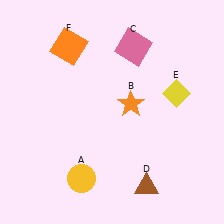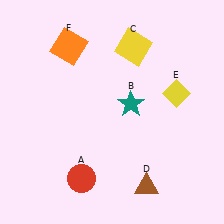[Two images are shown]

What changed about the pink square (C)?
In Image 1, C is pink. In Image 2, it changed to yellow.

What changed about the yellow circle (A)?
In Image 1, A is yellow. In Image 2, it changed to red.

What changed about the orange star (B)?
In Image 1, B is orange. In Image 2, it changed to teal.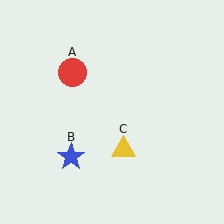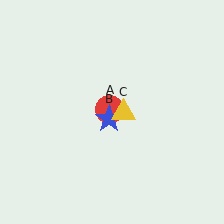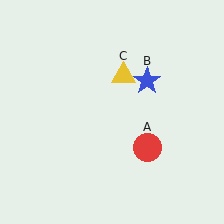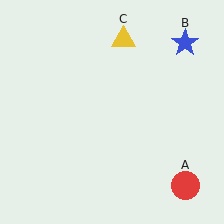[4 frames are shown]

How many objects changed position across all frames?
3 objects changed position: red circle (object A), blue star (object B), yellow triangle (object C).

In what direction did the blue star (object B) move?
The blue star (object B) moved up and to the right.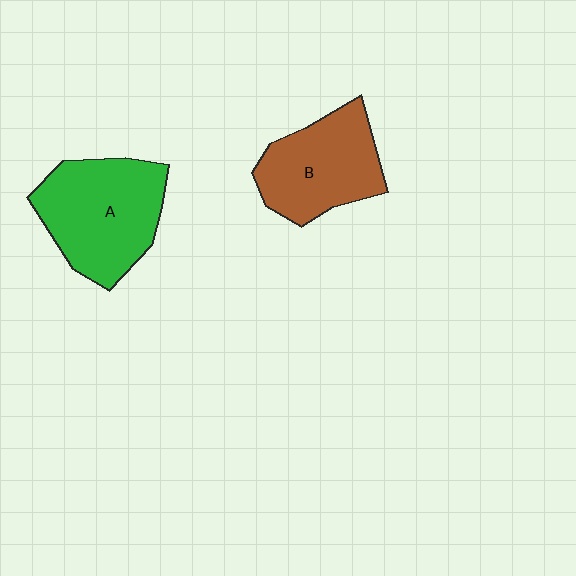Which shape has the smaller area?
Shape B (brown).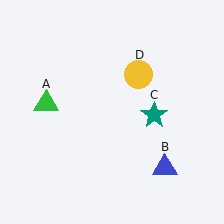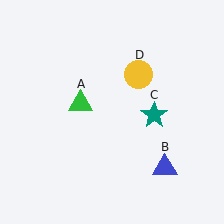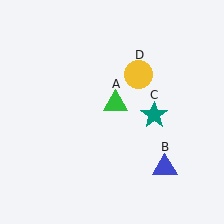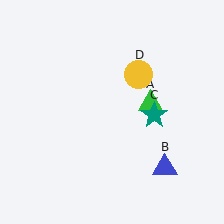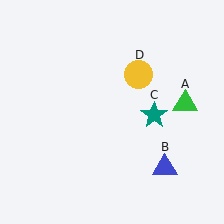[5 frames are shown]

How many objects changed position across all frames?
1 object changed position: green triangle (object A).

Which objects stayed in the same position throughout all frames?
Blue triangle (object B) and teal star (object C) and yellow circle (object D) remained stationary.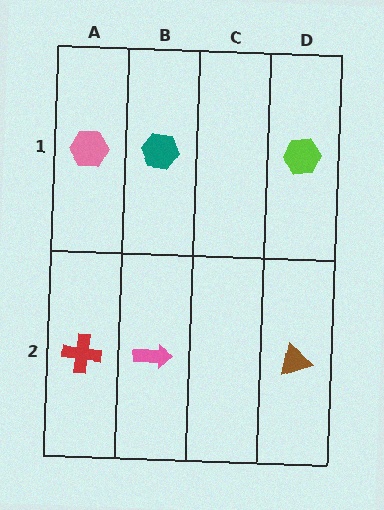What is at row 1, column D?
A lime hexagon.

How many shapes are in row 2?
3 shapes.